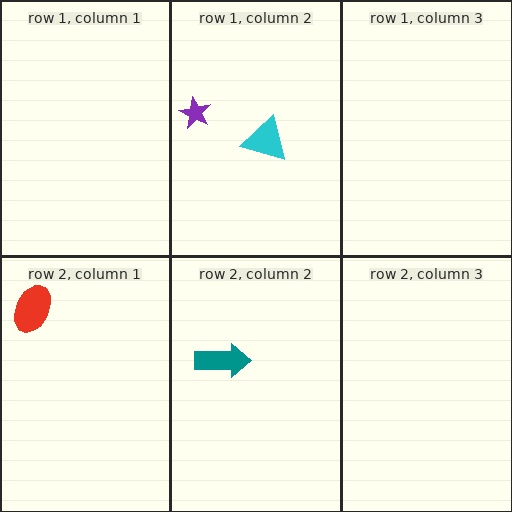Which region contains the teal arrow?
The row 2, column 2 region.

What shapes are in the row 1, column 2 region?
The cyan triangle, the purple star.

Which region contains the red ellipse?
The row 2, column 1 region.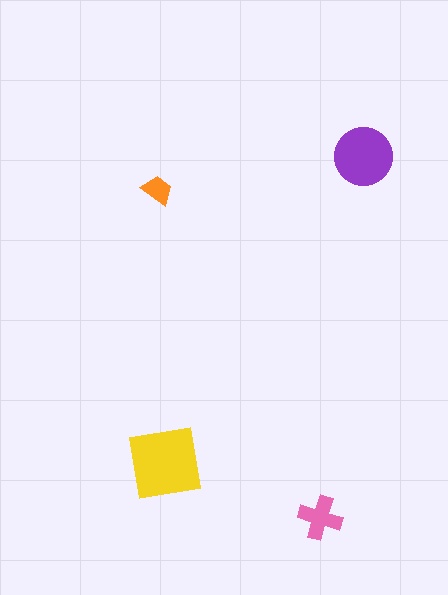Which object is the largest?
The yellow square.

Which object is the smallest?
The orange trapezoid.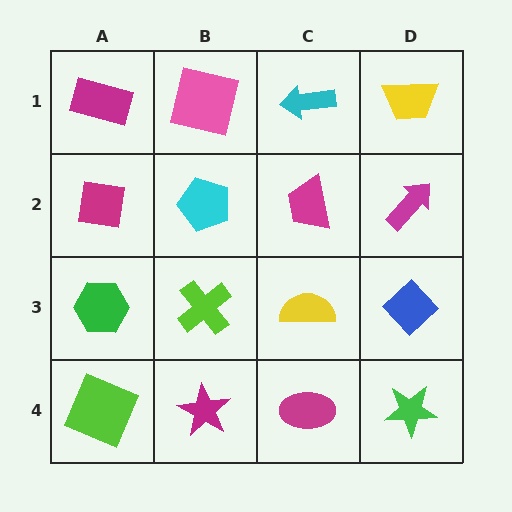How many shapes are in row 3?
4 shapes.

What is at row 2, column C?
A magenta trapezoid.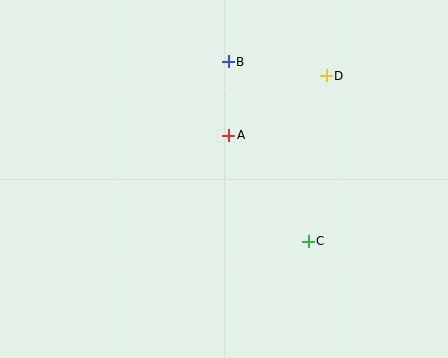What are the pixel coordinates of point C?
Point C is at (308, 241).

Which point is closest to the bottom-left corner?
Point A is closest to the bottom-left corner.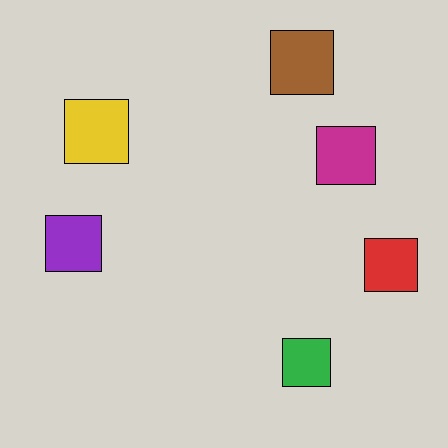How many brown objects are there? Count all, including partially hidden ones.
There is 1 brown object.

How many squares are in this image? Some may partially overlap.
There are 6 squares.